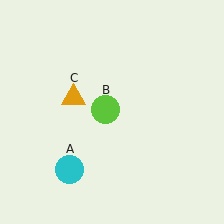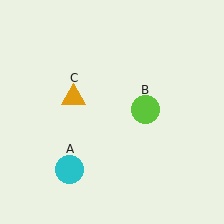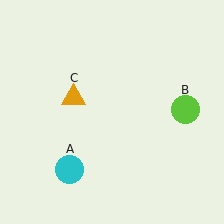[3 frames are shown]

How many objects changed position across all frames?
1 object changed position: lime circle (object B).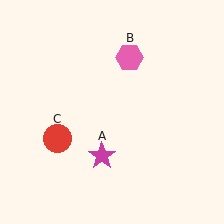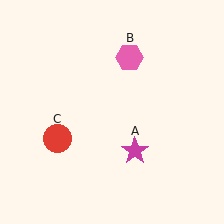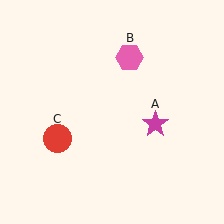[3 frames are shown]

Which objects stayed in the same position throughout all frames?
Pink hexagon (object B) and red circle (object C) remained stationary.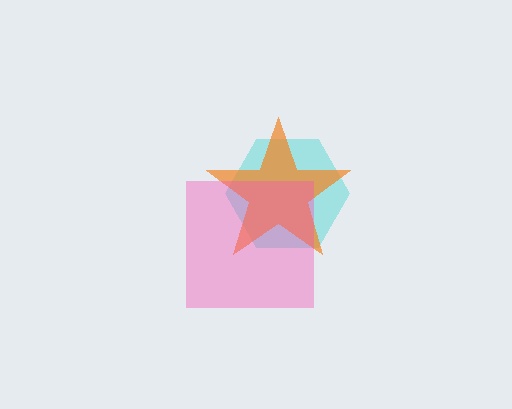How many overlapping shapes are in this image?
There are 3 overlapping shapes in the image.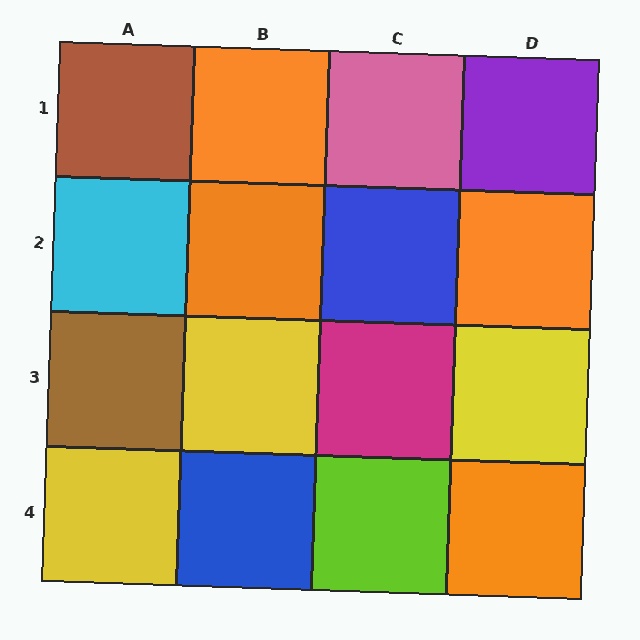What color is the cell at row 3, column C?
Magenta.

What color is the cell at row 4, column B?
Blue.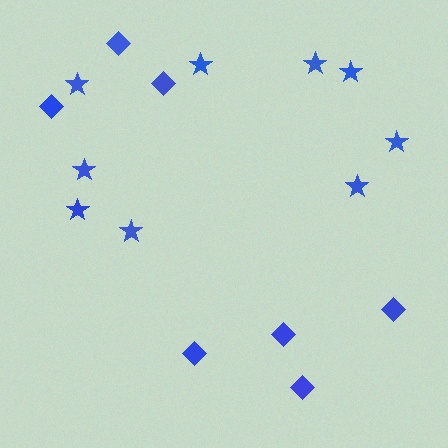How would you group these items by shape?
There are 2 groups: one group of stars (9) and one group of diamonds (7).